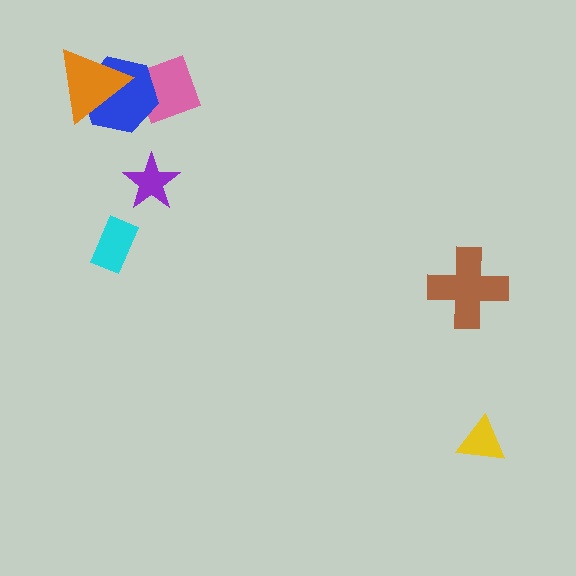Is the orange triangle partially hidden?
No, no other shape covers it.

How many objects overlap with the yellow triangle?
0 objects overlap with the yellow triangle.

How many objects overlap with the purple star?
0 objects overlap with the purple star.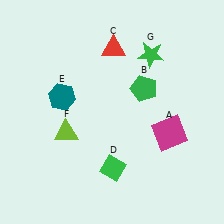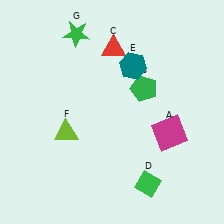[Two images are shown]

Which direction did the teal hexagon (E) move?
The teal hexagon (E) moved right.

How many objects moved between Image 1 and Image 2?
3 objects moved between the two images.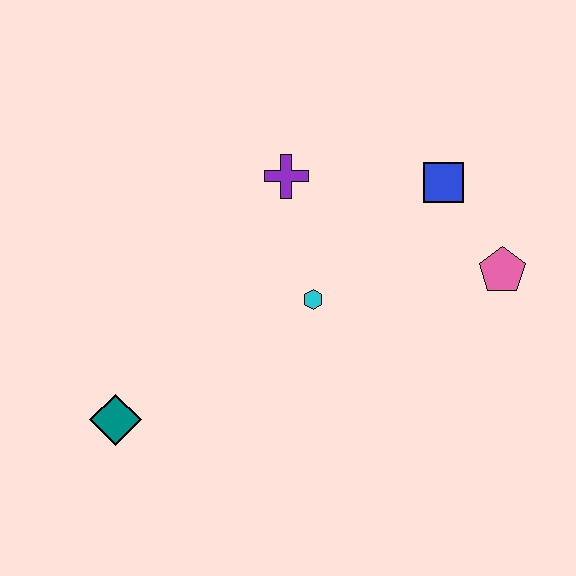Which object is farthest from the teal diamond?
The pink pentagon is farthest from the teal diamond.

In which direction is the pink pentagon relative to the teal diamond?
The pink pentagon is to the right of the teal diamond.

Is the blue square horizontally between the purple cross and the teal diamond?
No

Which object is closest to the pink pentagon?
The blue square is closest to the pink pentagon.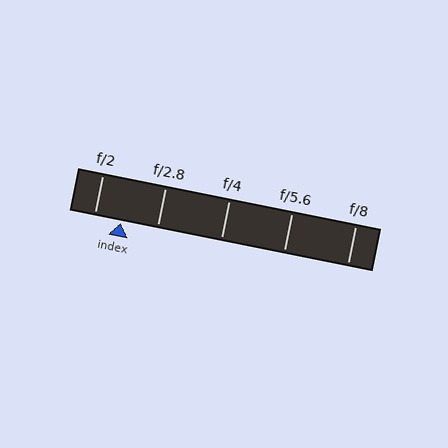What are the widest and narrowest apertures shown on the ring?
The widest aperture shown is f/2 and the narrowest is f/8.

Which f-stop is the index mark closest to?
The index mark is closest to f/2.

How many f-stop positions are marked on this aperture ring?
There are 5 f-stop positions marked.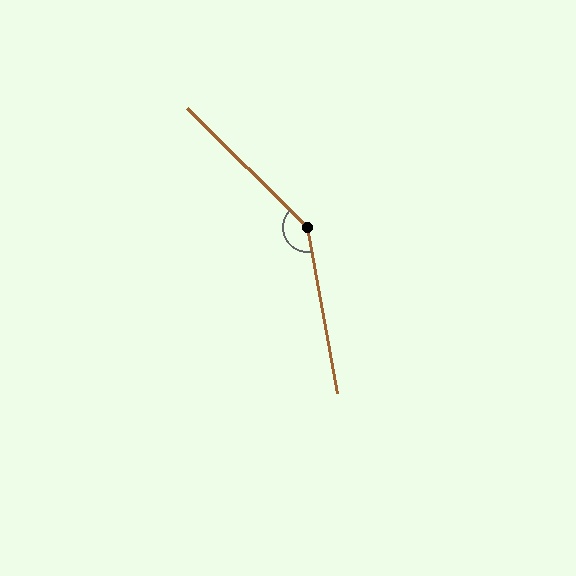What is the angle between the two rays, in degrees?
Approximately 145 degrees.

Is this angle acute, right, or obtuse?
It is obtuse.